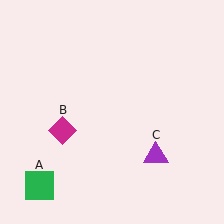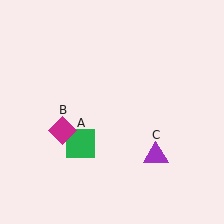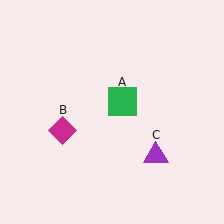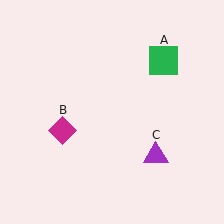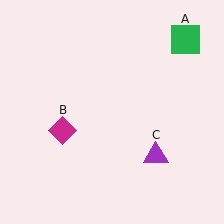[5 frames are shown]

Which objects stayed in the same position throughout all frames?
Magenta diamond (object B) and purple triangle (object C) remained stationary.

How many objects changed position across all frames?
1 object changed position: green square (object A).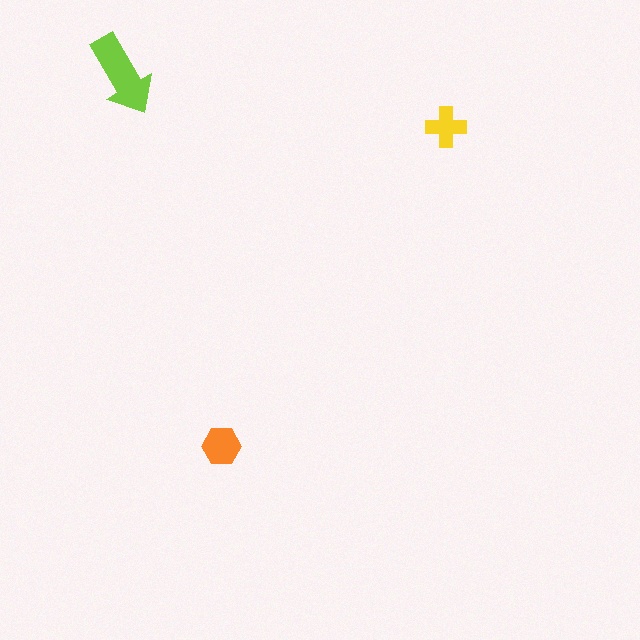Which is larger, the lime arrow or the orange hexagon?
The lime arrow.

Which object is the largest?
The lime arrow.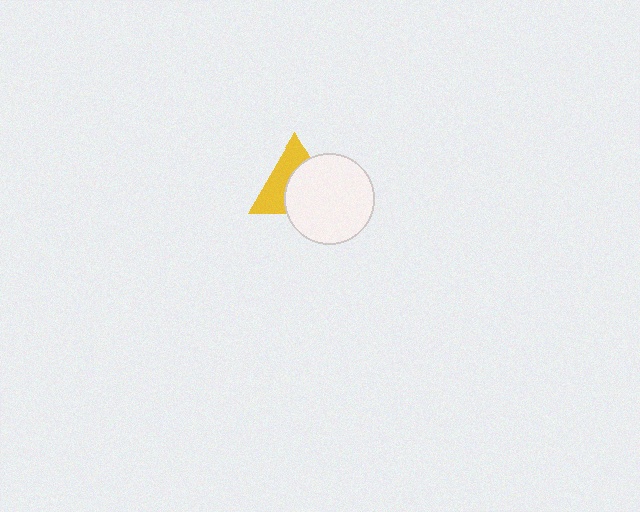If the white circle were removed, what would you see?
You would see the complete yellow triangle.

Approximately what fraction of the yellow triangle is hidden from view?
Roughly 54% of the yellow triangle is hidden behind the white circle.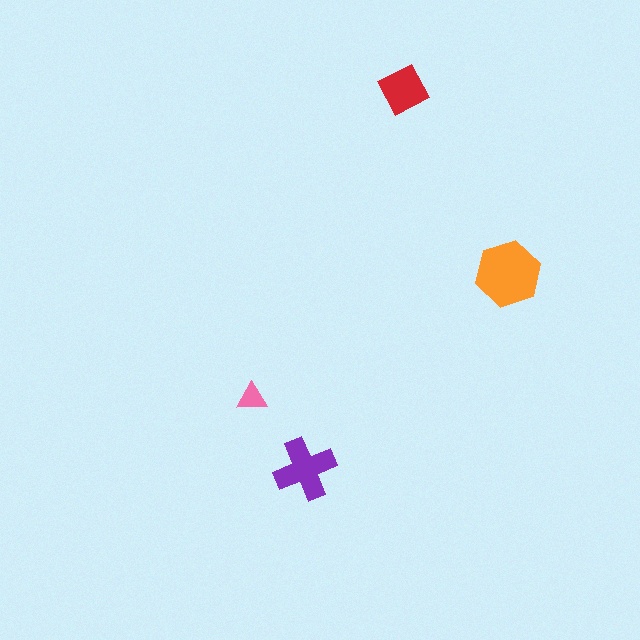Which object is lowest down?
The purple cross is bottommost.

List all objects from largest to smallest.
The orange hexagon, the purple cross, the red square, the pink triangle.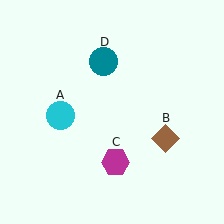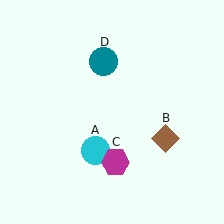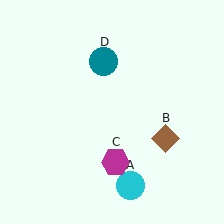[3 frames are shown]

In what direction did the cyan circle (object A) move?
The cyan circle (object A) moved down and to the right.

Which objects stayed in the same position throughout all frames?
Brown diamond (object B) and magenta hexagon (object C) and teal circle (object D) remained stationary.